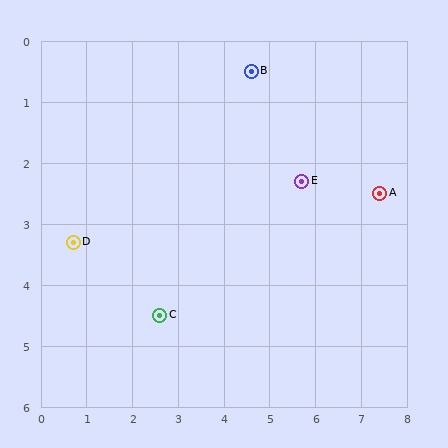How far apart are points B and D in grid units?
Points B and D are about 4.8 grid units apart.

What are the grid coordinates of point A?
Point A is at approximately (7.4, 2.5).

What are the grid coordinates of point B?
Point B is at approximately (4.6, 0.5).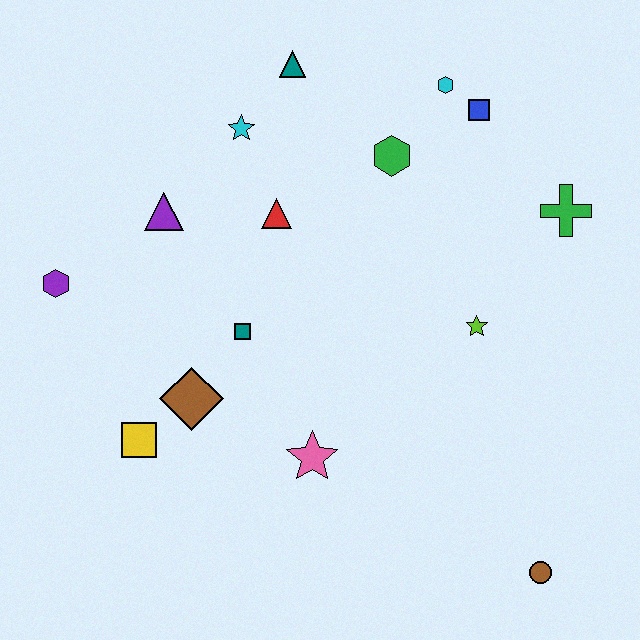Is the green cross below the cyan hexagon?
Yes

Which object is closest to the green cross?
The blue square is closest to the green cross.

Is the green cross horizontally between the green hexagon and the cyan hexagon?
No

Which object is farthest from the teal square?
The brown circle is farthest from the teal square.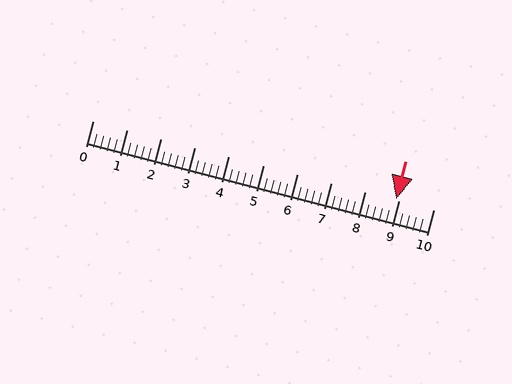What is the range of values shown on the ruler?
The ruler shows values from 0 to 10.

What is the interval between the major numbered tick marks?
The major tick marks are spaced 1 units apart.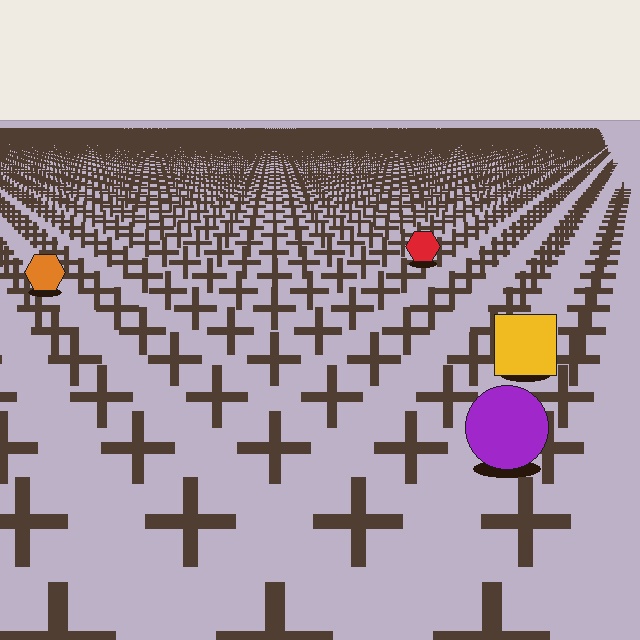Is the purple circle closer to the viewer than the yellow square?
Yes. The purple circle is closer — you can tell from the texture gradient: the ground texture is coarser near it.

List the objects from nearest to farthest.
From nearest to farthest: the purple circle, the yellow square, the orange hexagon, the red hexagon.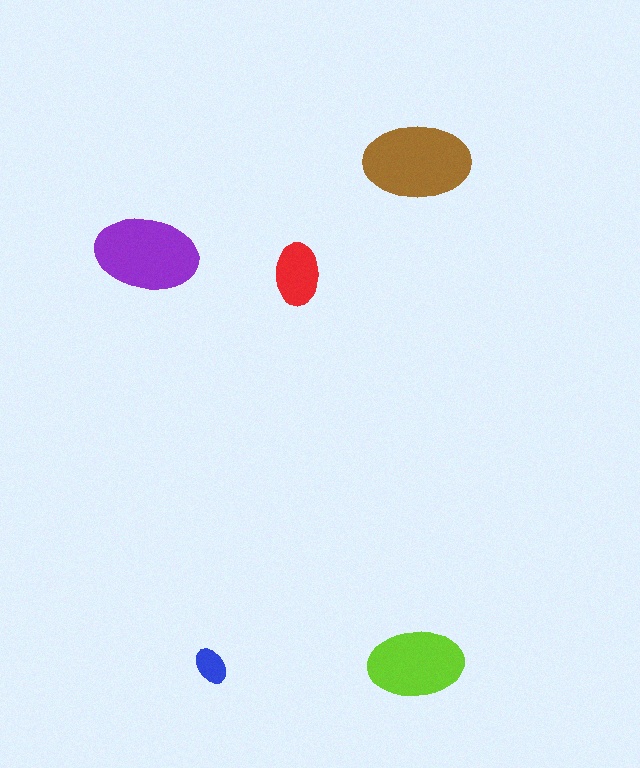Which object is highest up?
The brown ellipse is topmost.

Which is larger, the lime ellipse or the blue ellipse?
The lime one.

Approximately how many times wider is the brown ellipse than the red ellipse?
About 1.5 times wider.